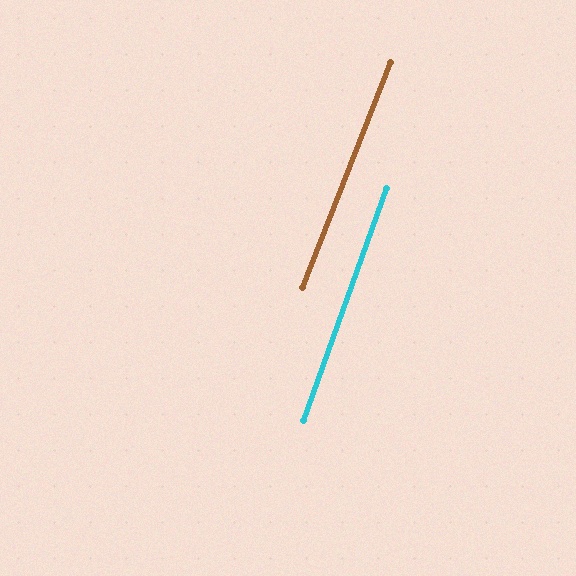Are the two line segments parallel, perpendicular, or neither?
Parallel — their directions differ by only 1.6°.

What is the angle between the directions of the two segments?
Approximately 2 degrees.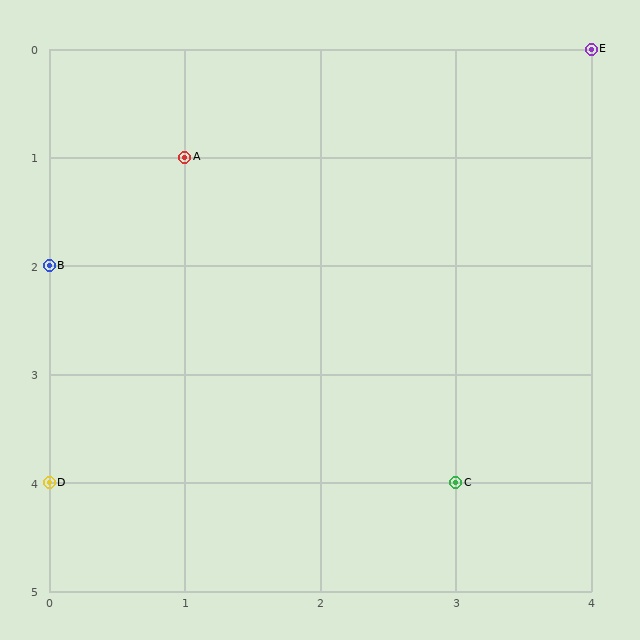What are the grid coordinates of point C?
Point C is at grid coordinates (3, 4).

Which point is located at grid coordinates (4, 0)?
Point E is at (4, 0).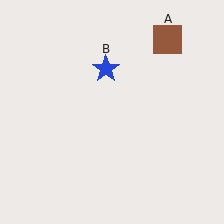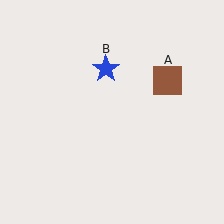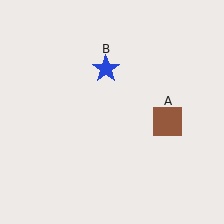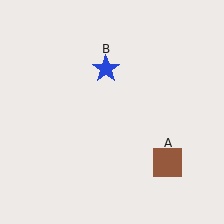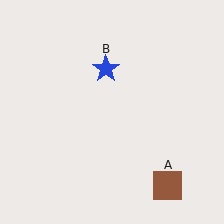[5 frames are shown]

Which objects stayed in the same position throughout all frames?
Blue star (object B) remained stationary.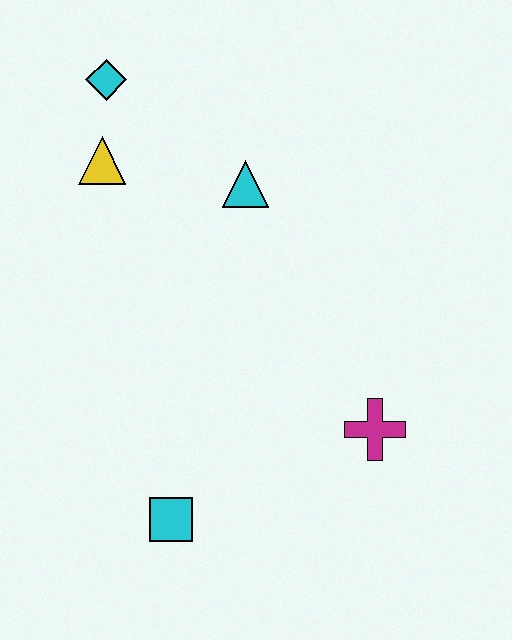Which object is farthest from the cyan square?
The cyan diamond is farthest from the cyan square.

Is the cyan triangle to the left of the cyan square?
No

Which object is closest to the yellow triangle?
The cyan diamond is closest to the yellow triangle.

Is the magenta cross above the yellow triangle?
No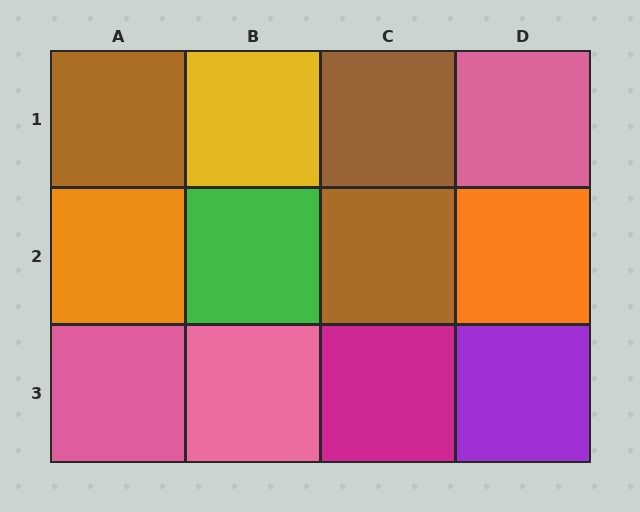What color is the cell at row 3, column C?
Magenta.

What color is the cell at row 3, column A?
Pink.